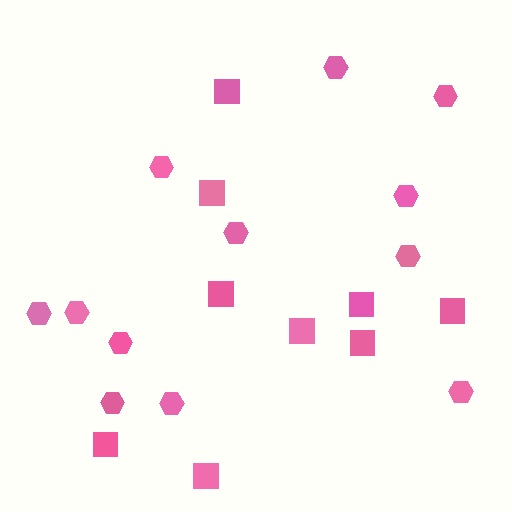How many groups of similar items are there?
There are 2 groups: one group of hexagons (12) and one group of squares (9).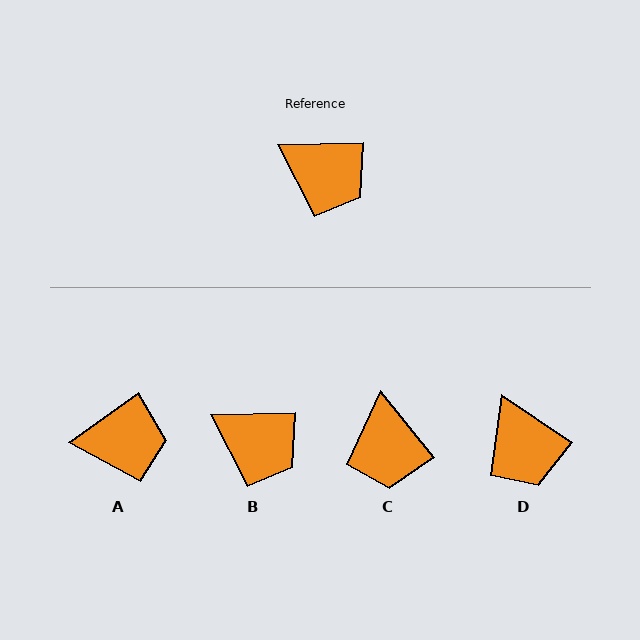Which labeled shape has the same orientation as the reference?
B.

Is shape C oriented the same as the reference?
No, it is off by about 52 degrees.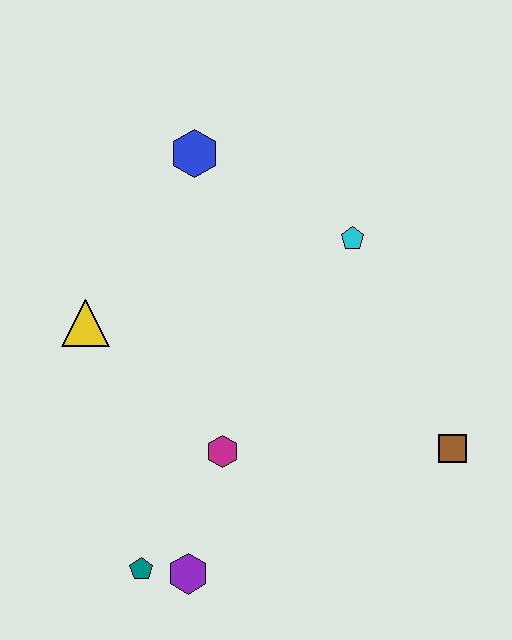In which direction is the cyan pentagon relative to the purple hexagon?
The cyan pentagon is above the purple hexagon.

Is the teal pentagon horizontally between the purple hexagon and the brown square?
No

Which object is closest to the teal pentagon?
The purple hexagon is closest to the teal pentagon.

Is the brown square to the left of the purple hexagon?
No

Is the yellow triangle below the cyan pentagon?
Yes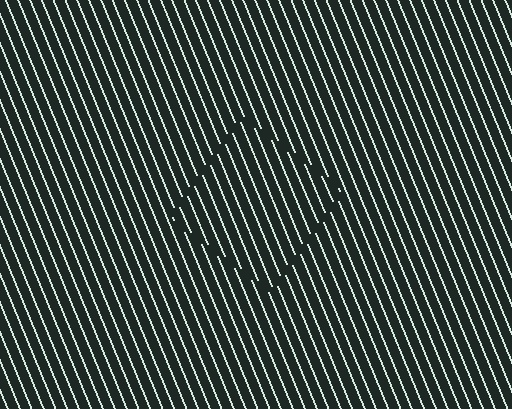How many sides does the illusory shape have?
4 sides — the line-ends trace a square.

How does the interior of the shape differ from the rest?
The interior of the shape contains the same grating, shifted by half a period — the contour is defined by the phase discontinuity where line-ends from the inner and outer gratings abut.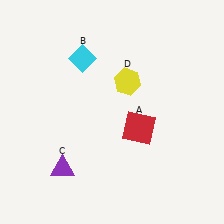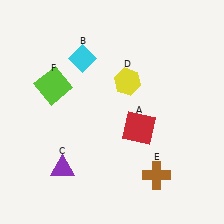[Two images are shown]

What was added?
A brown cross (E), a lime square (F) were added in Image 2.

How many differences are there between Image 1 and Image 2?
There are 2 differences between the two images.